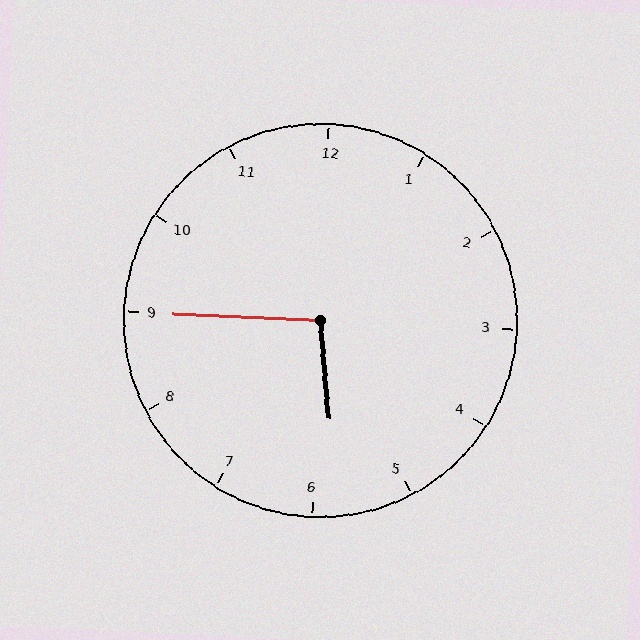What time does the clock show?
5:45.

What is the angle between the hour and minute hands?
Approximately 98 degrees.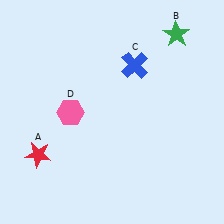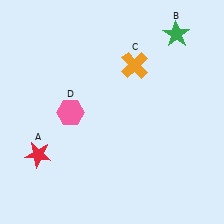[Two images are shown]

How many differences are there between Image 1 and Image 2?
There is 1 difference between the two images.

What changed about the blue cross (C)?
In Image 1, C is blue. In Image 2, it changed to orange.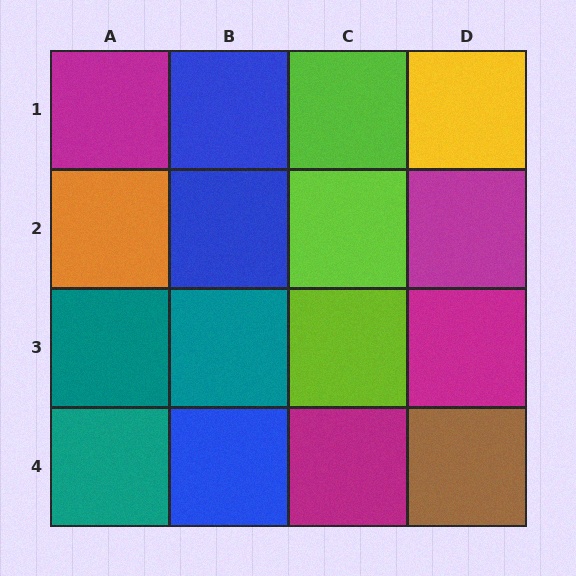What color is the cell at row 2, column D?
Magenta.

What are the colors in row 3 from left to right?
Teal, teal, lime, magenta.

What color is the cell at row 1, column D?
Yellow.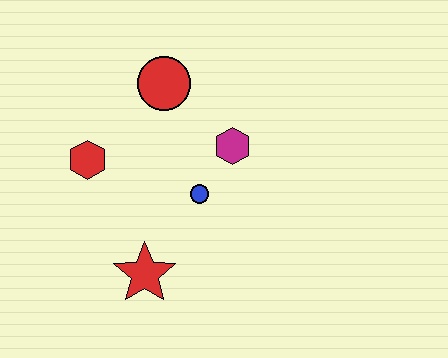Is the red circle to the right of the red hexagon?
Yes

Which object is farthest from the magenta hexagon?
The red star is farthest from the magenta hexagon.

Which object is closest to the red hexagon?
The red circle is closest to the red hexagon.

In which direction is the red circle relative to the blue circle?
The red circle is above the blue circle.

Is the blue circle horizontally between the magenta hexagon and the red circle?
Yes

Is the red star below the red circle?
Yes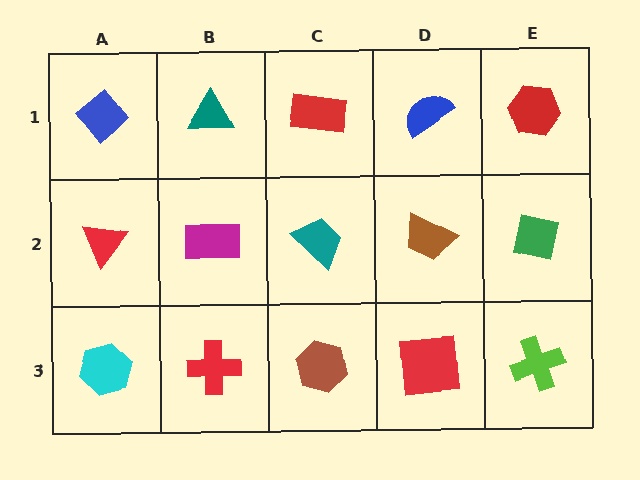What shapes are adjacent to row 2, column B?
A teal triangle (row 1, column B), a red cross (row 3, column B), a red triangle (row 2, column A), a teal trapezoid (row 2, column C).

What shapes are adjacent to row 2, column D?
A blue semicircle (row 1, column D), a red square (row 3, column D), a teal trapezoid (row 2, column C), a green square (row 2, column E).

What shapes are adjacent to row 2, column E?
A red hexagon (row 1, column E), a lime cross (row 3, column E), a brown trapezoid (row 2, column D).